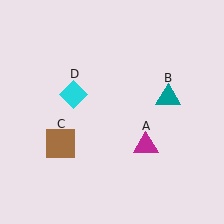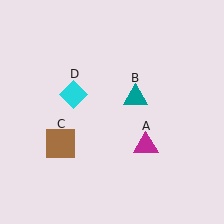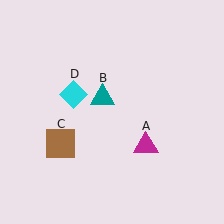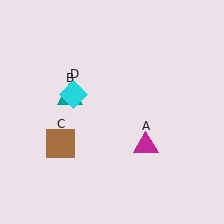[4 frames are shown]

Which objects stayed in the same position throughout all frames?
Magenta triangle (object A) and brown square (object C) and cyan diamond (object D) remained stationary.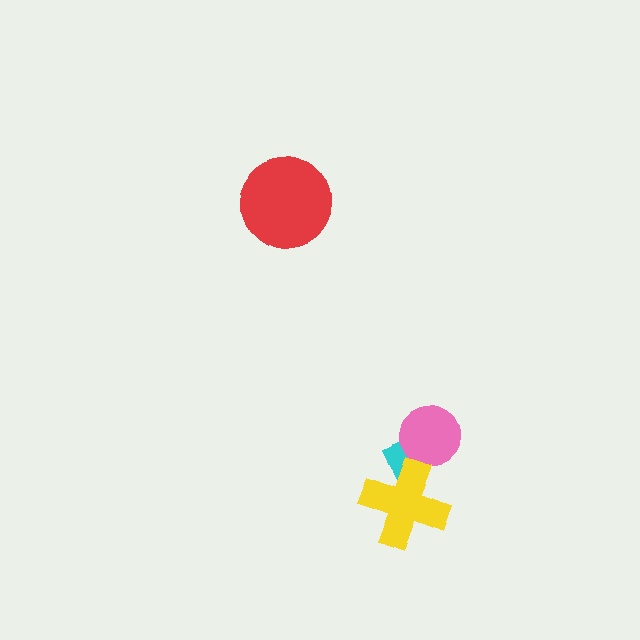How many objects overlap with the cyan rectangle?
2 objects overlap with the cyan rectangle.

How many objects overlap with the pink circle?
1 object overlaps with the pink circle.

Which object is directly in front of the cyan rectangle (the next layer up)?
The pink circle is directly in front of the cyan rectangle.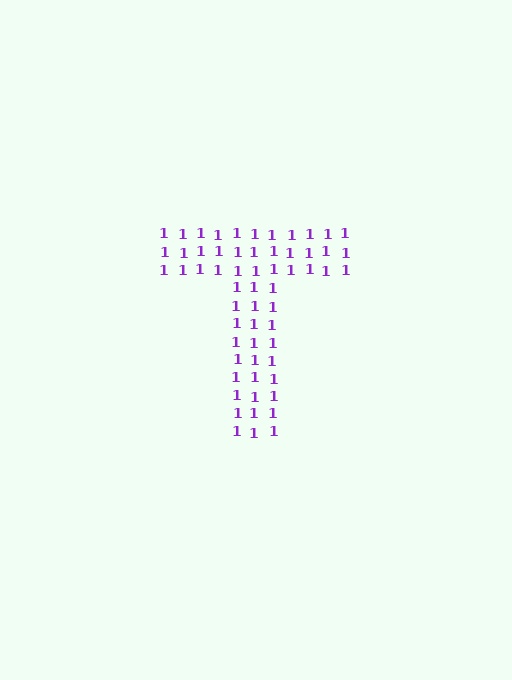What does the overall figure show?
The overall figure shows the letter T.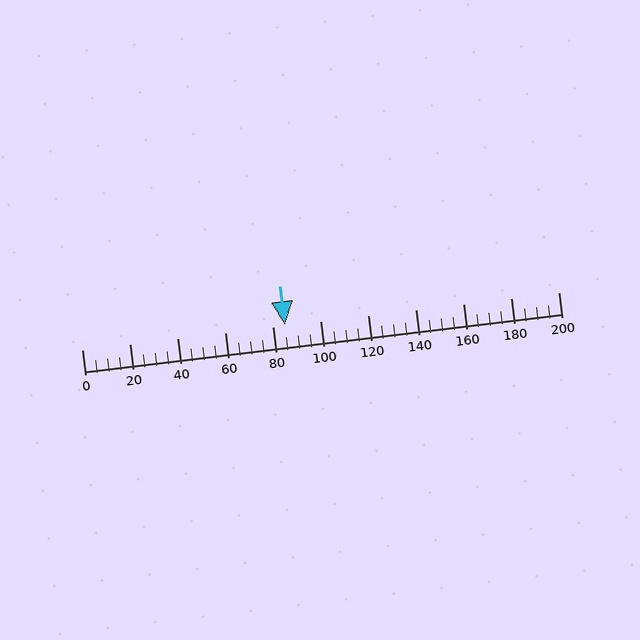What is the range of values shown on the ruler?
The ruler shows values from 0 to 200.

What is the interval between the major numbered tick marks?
The major tick marks are spaced 20 units apart.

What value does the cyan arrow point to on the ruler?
The cyan arrow points to approximately 85.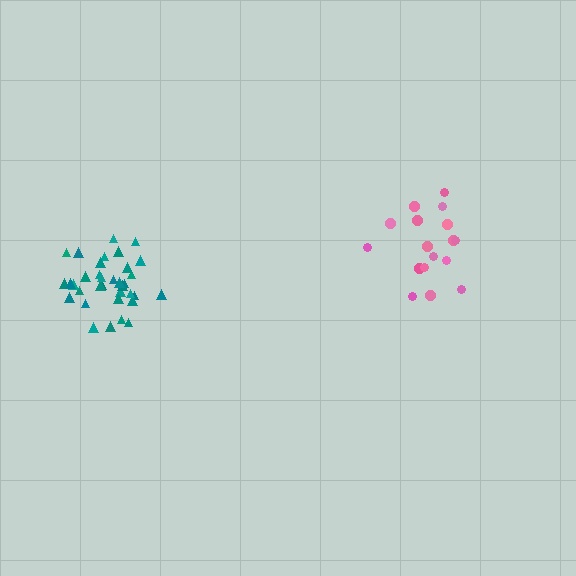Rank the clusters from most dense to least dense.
teal, pink.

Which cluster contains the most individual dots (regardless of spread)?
Teal (35).